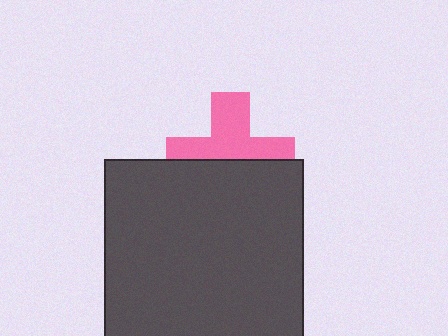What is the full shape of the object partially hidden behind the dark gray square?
The partially hidden object is a pink cross.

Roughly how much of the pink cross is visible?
About half of it is visible (roughly 55%).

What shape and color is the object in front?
The object in front is a dark gray square.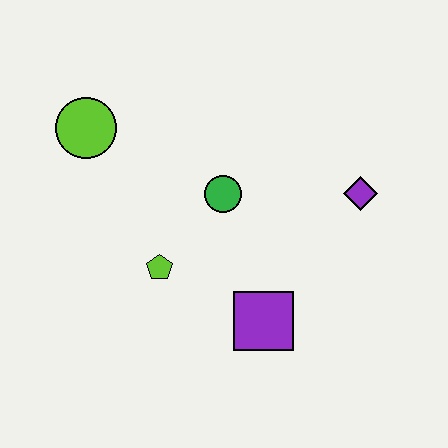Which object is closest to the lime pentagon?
The green circle is closest to the lime pentagon.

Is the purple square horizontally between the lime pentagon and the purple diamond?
Yes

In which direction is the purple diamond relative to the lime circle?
The purple diamond is to the right of the lime circle.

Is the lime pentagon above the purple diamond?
No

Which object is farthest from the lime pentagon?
The purple diamond is farthest from the lime pentagon.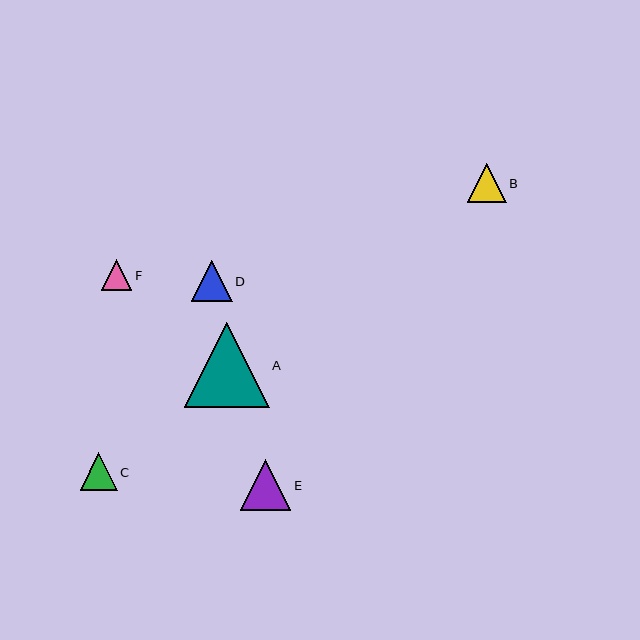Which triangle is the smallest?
Triangle F is the smallest with a size of approximately 30 pixels.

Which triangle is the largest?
Triangle A is the largest with a size of approximately 85 pixels.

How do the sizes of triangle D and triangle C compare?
Triangle D and triangle C are approximately the same size.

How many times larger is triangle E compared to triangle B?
Triangle E is approximately 1.3 times the size of triangle B.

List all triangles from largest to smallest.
From largest to smallest: A, E, D, B, C, F.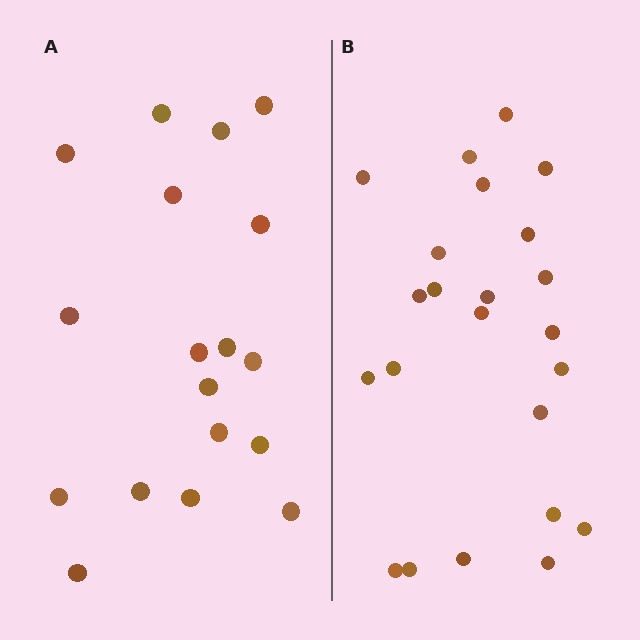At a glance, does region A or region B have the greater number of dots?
Region B (the right region) has more dots.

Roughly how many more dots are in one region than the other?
Region B has about 5 more dots than region A.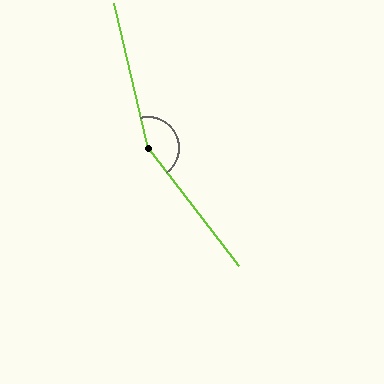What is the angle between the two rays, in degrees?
Approximately 156 degrees.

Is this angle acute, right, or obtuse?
It is obtuse.